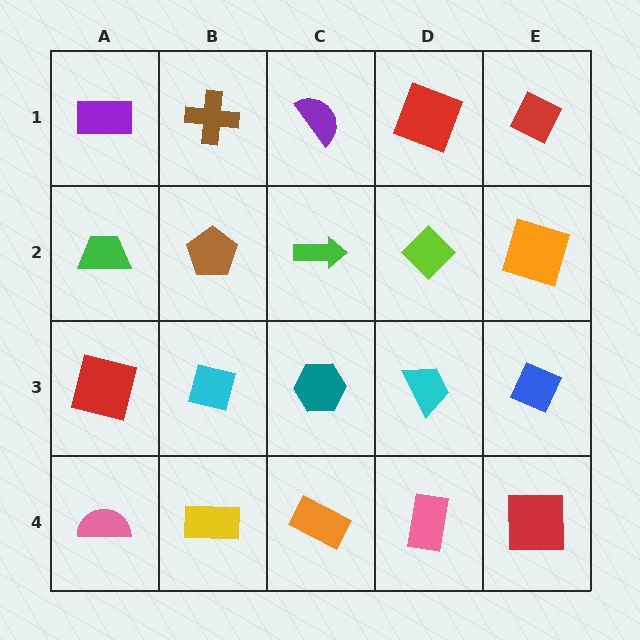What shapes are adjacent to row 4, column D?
A cyan trapezoid (row 3, column D), an orange rectangle (row 4, column C), a red square (row 4, column E).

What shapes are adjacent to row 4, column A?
A red square (row 3, column A), a yellow rectangle (row 4, column B).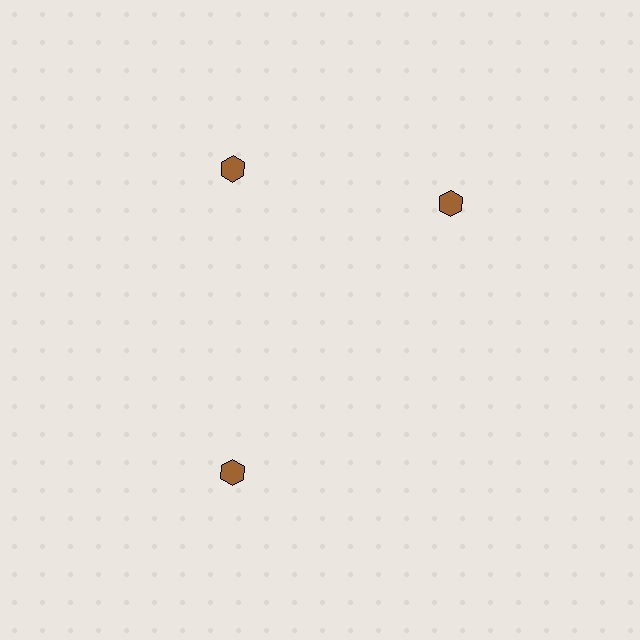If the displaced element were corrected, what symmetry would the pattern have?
It would have 3-fold rotational symmetry — the pattern would map onto itself every 120 degrees.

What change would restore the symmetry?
The symmetry would be restored by rotating it back into even spacing with its neighbors so that all 3 hexagons sit at equal angles and equal distance from the center.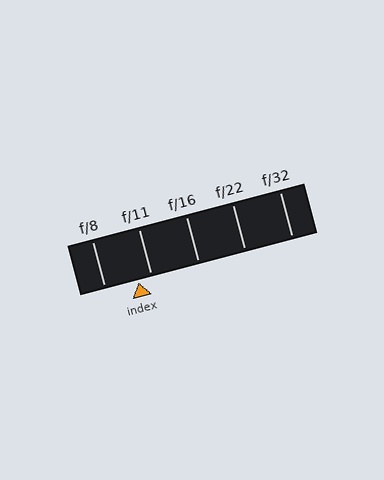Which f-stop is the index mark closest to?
The index mark is closest to f/11.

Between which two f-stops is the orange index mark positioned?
The index mark is between f/8 and f/11.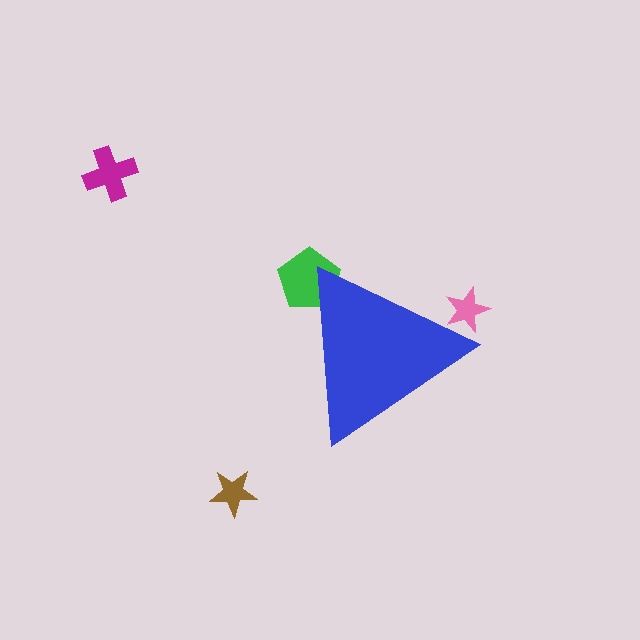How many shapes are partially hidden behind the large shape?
2 shapes are partially hidden.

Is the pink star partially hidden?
Yes, the pink star is partially hidden behind the blue triangle.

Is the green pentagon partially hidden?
Yes, the green pentagon is partially hidden behind the blue triangle.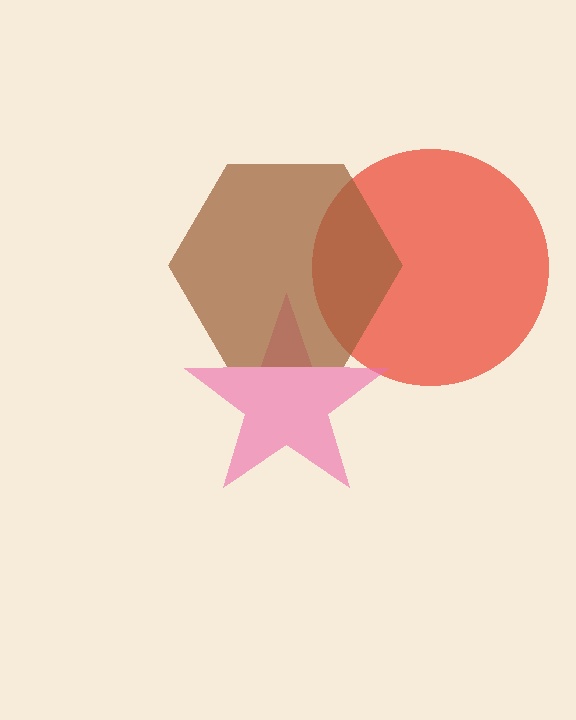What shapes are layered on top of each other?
The layered shapes are: a red circle, a pink star, a brown hexagon.